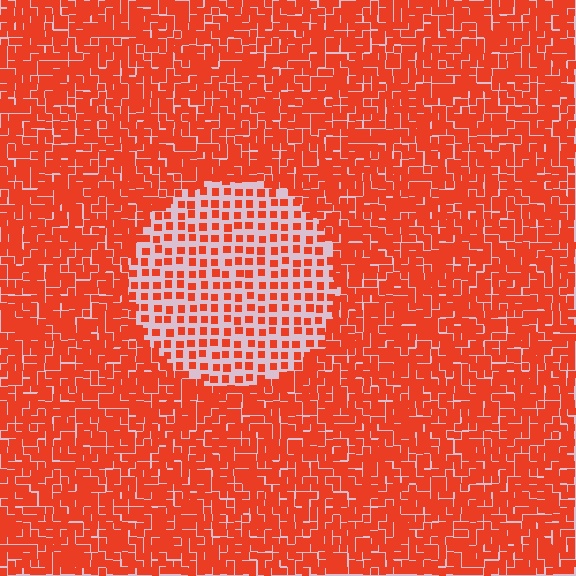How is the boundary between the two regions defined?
The boundary is defined by a change in element density (approximately 2.4x ratio). All elements are the same color, size, and shape.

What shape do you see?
I see a circle.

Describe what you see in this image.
The image contains small red elements arranged at two different densities. A circle-shaped region is visible where the elements are less densely packed than the surrounding area.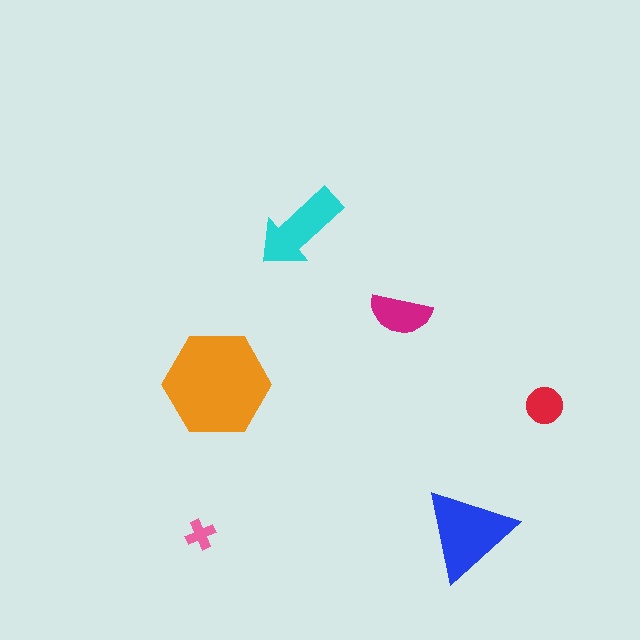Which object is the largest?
The orange hexagon.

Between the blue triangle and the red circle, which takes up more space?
The blue triangle.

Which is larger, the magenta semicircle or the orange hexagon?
The orange hexagon.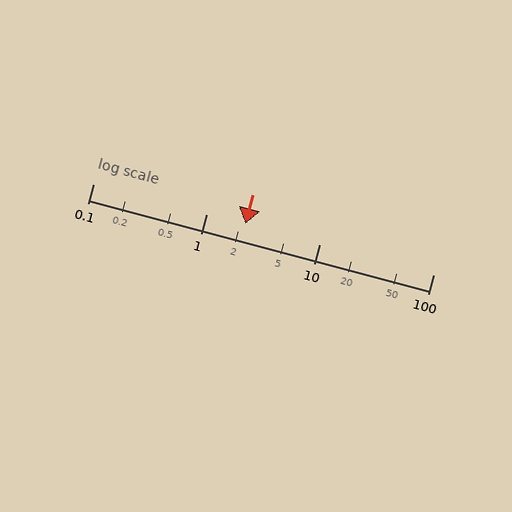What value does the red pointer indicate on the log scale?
The pointer indicates approximately 2.2.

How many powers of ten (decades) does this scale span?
The scale spans 3 decades, from 0.1 to 100.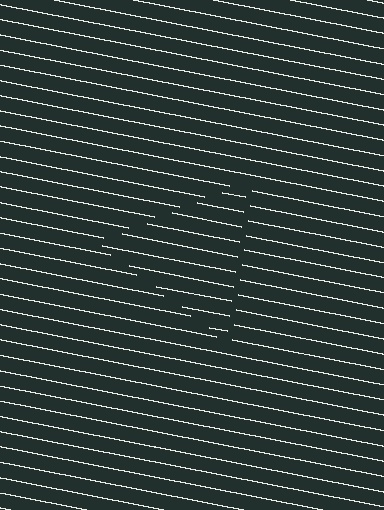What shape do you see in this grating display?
An illusory triangle. The interior of the shape contains the same grating, shifted by half a period — the contour is defined by the phase discontinuity where line-ends from the inner and outer gratings abut.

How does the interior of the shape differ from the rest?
The interior of the shape contains the same grating, shifted by half a period — the contour is defined by the phase discontinuity where line-ends from the inner and outer gratings abut.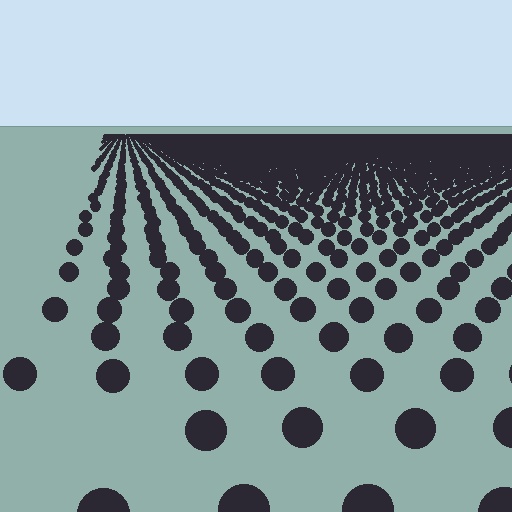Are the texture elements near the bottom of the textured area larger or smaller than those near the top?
Larger. Near the bottom, elements are closer to the viewer and appear at a bigger on-screen size.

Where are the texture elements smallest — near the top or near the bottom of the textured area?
Near the top.